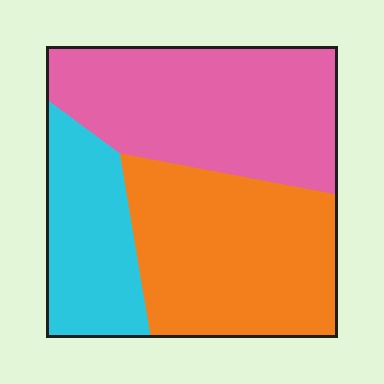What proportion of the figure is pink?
Pink covers about 40% of the figure.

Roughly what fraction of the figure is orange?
Orange covers about 40% of the figure.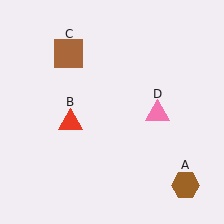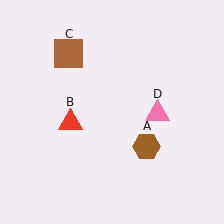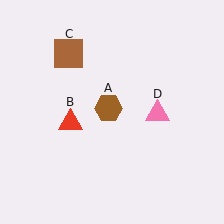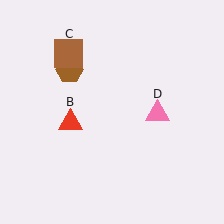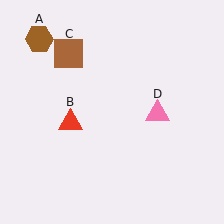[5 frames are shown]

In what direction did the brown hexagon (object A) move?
The brown hexagon (object A) moved up and to the left.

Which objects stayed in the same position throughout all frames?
Red triangle (object B) and brown square (object C) and pink triangle (object D) remained stationary.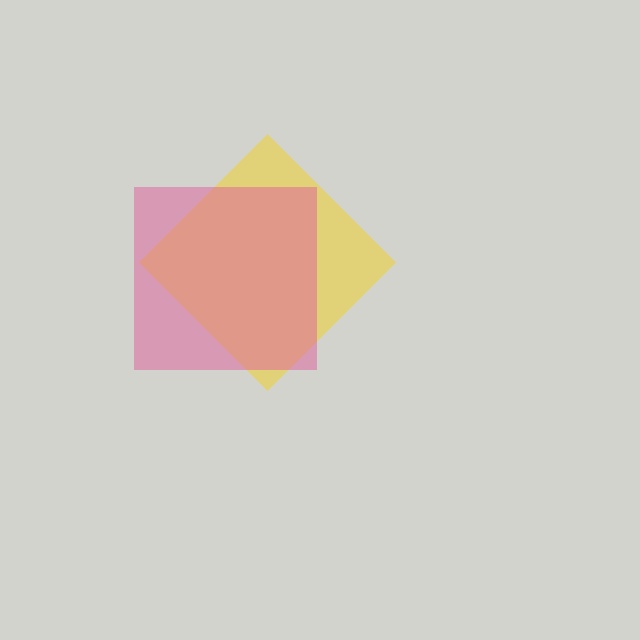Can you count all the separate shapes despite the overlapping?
Yes, there are 2 separate shapes.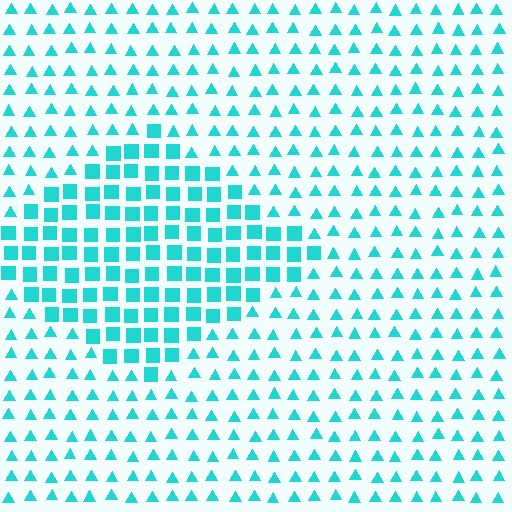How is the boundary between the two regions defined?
The boundary is defined by a change in element shape: squares inside vs. triangles outside. All elements share the same color and spacing.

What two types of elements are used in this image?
The image uses squares inside the diamond region and triangles outside it.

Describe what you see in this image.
The image is filled with small cyan elements arranged in a uniform grid. A diamond-shaped region contains squares, while the surrounding area contains triangles. The boundary is defined purely by the change in element shape.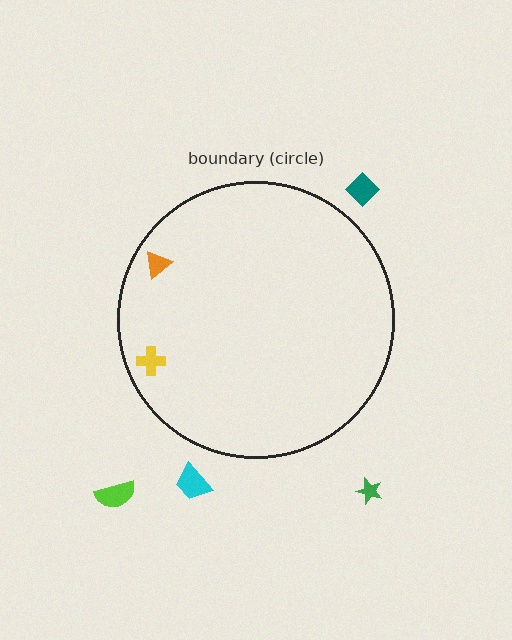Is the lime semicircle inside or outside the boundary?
Outside.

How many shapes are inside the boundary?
2 inside, 4 outside.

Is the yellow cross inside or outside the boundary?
Inside.